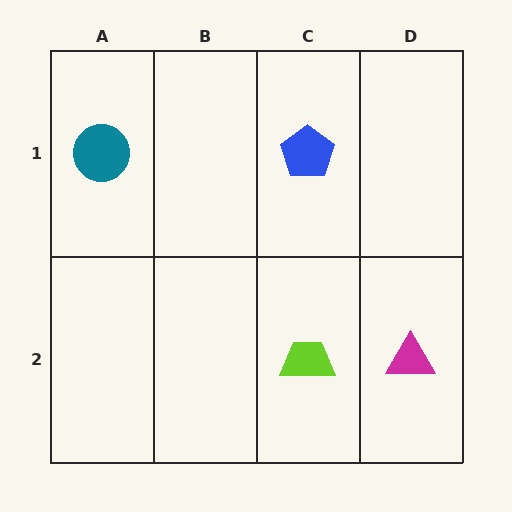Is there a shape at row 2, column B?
No, that cell is empty.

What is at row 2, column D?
A magenta triangle.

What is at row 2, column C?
A lime trapezoid.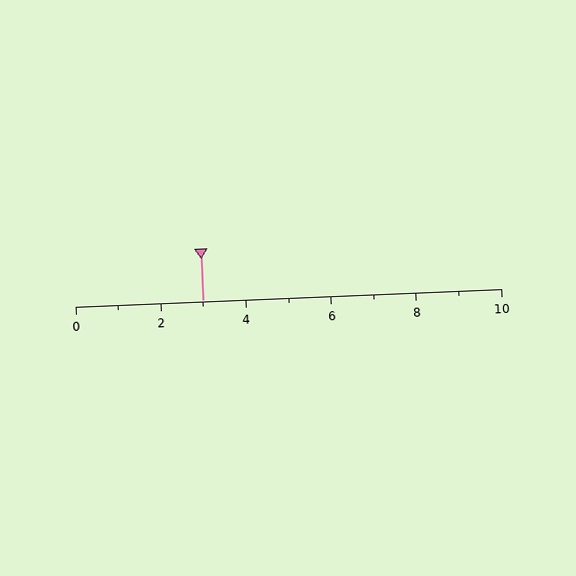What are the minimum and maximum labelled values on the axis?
The axis runs from 0 to 10.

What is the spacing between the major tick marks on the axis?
The major ticks are spaced 2 apart.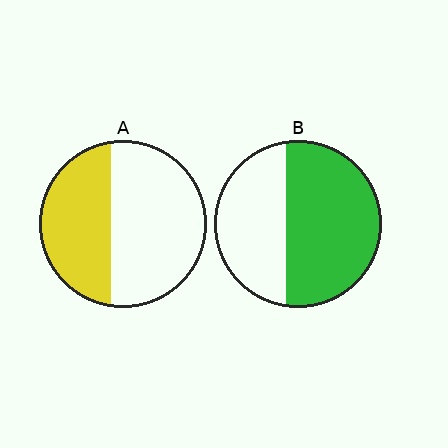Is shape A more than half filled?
No.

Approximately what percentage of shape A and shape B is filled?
A is approximately 40% and B is approximately 60%.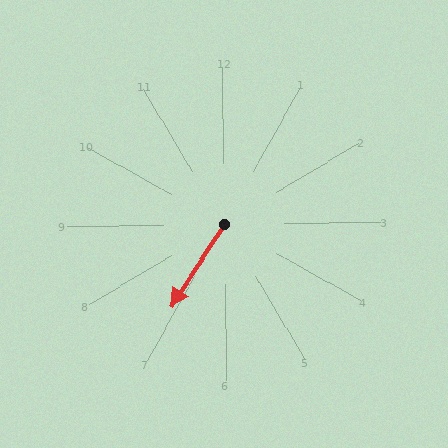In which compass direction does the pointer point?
Southwest.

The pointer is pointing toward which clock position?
Roughly 7 o'clock.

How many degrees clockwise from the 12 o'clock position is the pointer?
Approximately 214 degrees.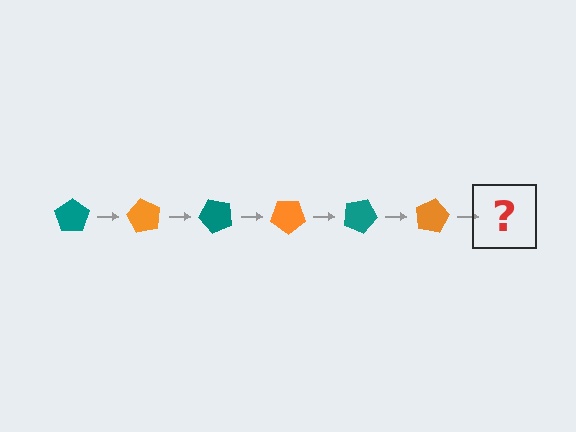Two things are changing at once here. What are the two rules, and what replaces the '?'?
The two rules are that it rotates 60 degrees each step and the color cycles through teal and orange. The '?' should be a teal pentagon, rotated 360 degrees from the start.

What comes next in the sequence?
The next element should be a teal pentagon, rotated 360 degrees from the start.